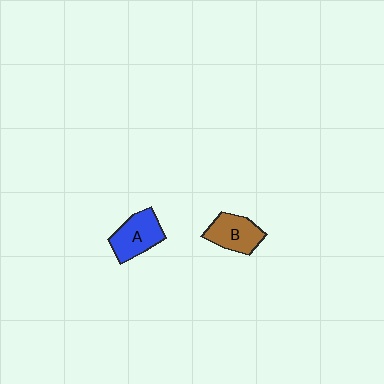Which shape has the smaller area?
Shape B (brown).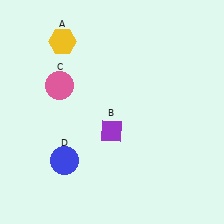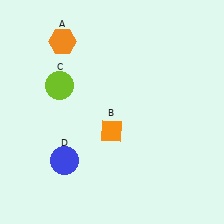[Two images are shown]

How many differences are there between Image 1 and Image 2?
There are 3 differences between the two images.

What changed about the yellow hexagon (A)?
In Image 1, A is yellow. In Image 2, it changed to orange.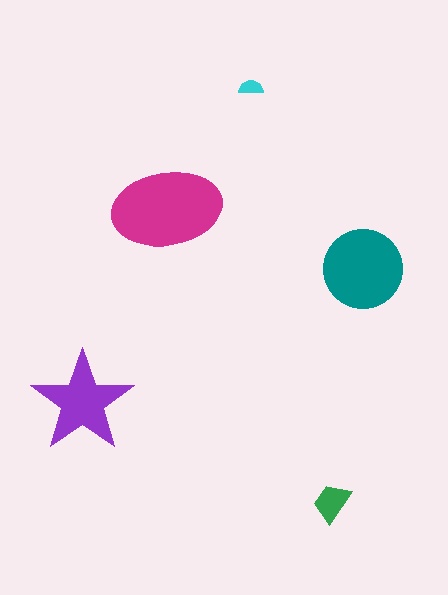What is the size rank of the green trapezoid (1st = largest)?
4th.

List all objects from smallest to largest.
The cyan semicircle, the green trapezoid, the purple star, the teal circle, the magenta ellipse.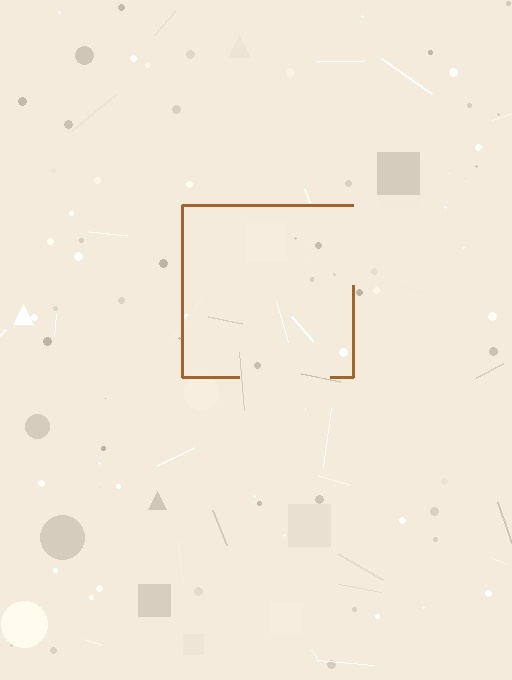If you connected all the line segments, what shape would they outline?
They would outline a square.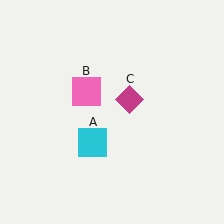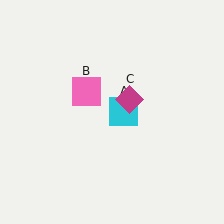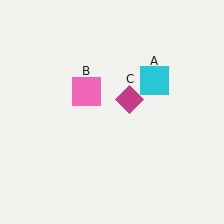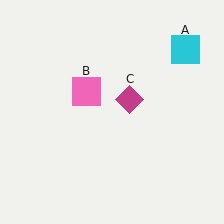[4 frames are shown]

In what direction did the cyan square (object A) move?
The cyan square (object A) moved up and to the right.